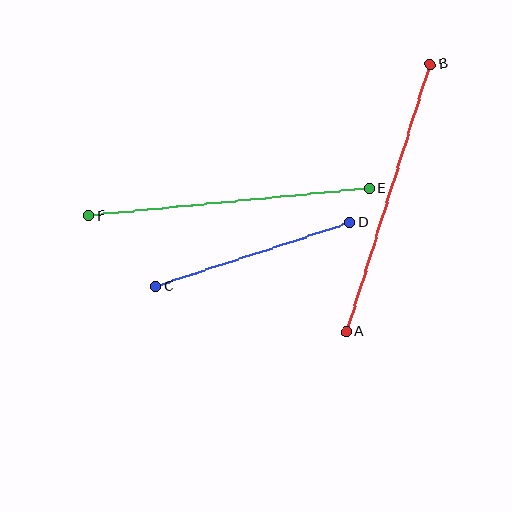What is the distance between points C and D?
The distance is approximately 205 pixels.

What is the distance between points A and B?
The distance is approximately 280 pixels.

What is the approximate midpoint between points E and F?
The midpoint is at approximately (229, 202) pixels.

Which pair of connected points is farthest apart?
Points E and F are farthest apart.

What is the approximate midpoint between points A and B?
The midpoint is at approximately (388, 198) pixels.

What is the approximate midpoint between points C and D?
The midpoint is at approximately (253, 255) pixels.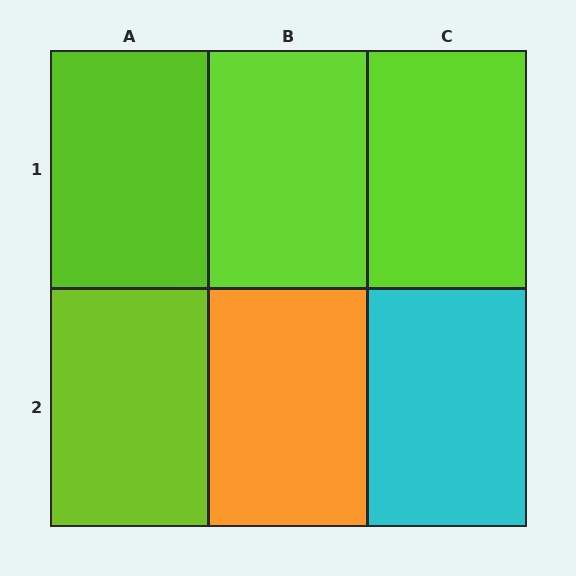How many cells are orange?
1 cell is orange.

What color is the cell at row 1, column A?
Lime.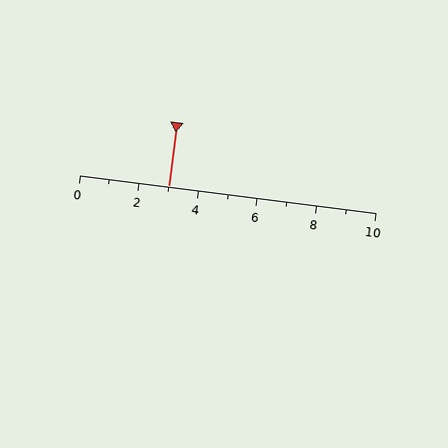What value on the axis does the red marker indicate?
The marker indicates approximately 3.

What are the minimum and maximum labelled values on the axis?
The axis runs from 0 to 10.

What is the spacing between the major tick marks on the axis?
The major ticks are spaced 2 apart.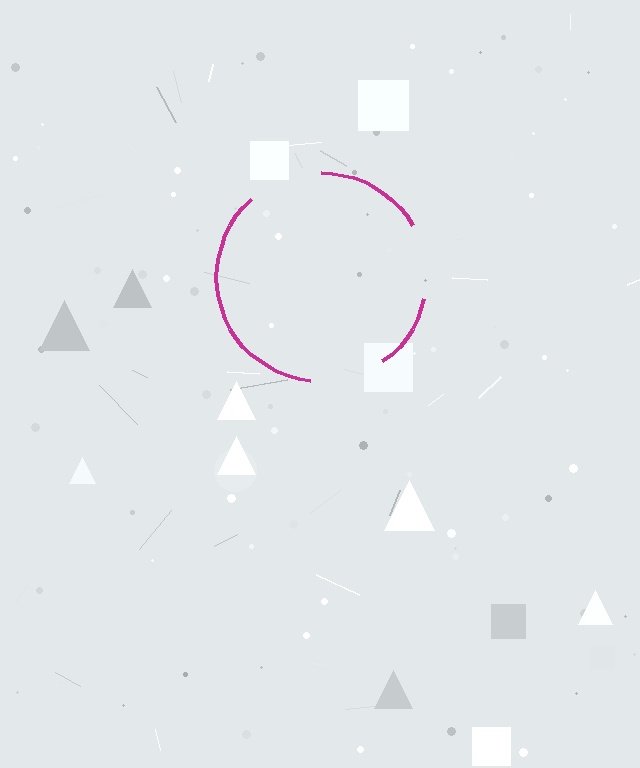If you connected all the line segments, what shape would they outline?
They would outline a circle.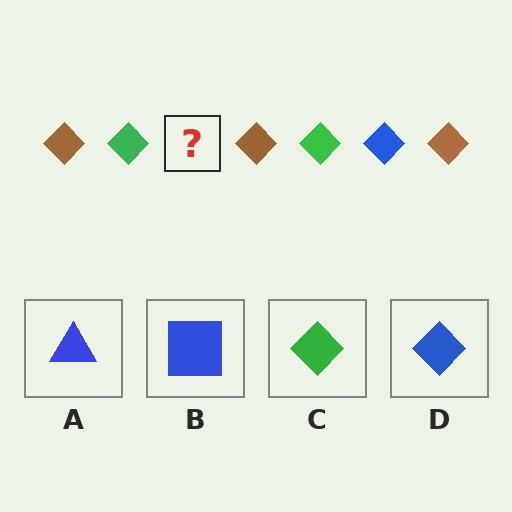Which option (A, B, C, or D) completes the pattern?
D.